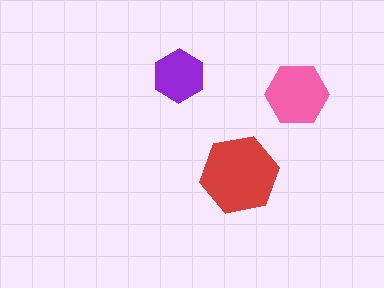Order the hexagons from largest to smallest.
the red one, the pink one, the purple one.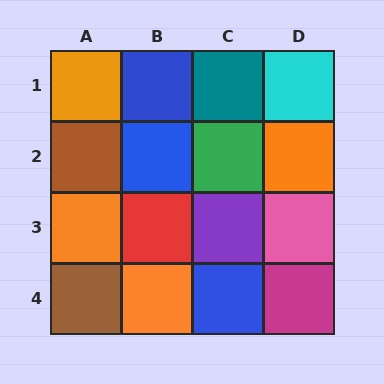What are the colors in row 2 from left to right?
Brown, blue, green, orange.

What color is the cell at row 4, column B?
Orange.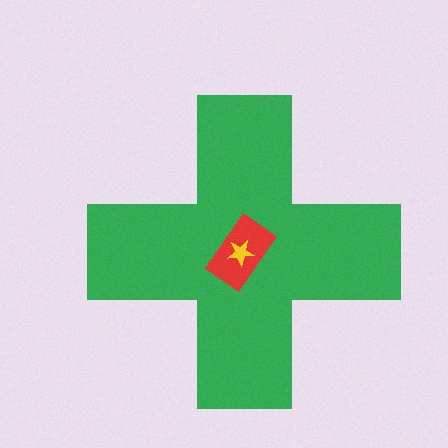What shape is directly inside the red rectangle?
The yellow star.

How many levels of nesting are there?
3.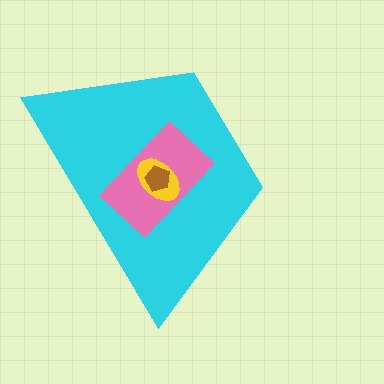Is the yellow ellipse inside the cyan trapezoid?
Yes.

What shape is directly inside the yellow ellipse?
The brown pentagon.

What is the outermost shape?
The cyan trapezoid.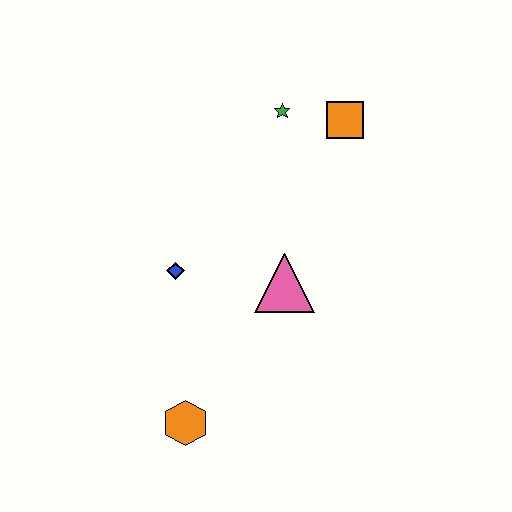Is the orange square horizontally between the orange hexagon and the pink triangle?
No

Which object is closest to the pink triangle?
The blue diamond is closest to the pink triangle.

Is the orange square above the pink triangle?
Yes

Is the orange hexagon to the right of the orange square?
No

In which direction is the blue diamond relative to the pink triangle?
The blue diamond is to the left of the pink triangle.